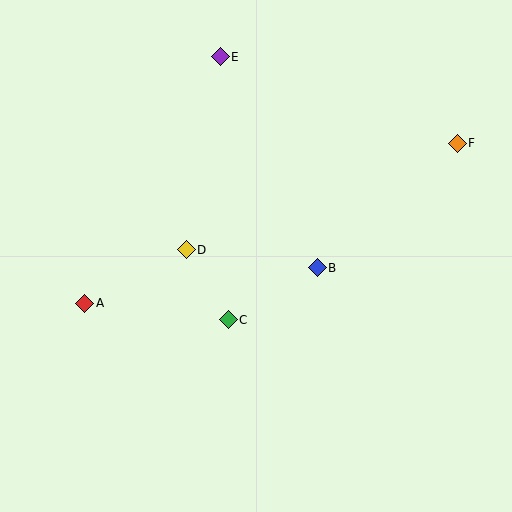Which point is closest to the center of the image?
Point B at (317, 268) is closest to the center.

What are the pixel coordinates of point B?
Point B is at (317, 268).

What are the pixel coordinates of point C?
Point C is at (228, 320).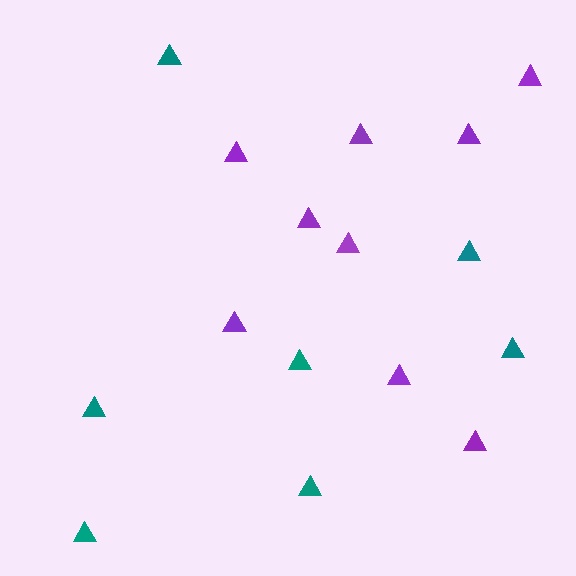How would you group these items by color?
There are 2 groups: one group of purple triangles (9) and one group of teal triangles (7).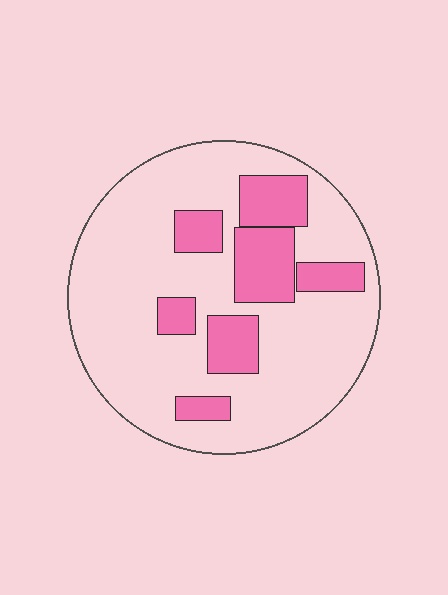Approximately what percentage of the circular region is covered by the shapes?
Approximately 25%.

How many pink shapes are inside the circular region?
7.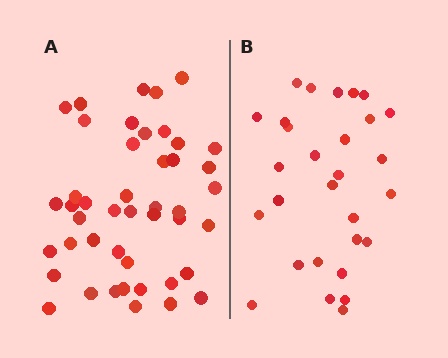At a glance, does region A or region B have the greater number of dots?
Region A (the left region) has more dots.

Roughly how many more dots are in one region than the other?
Region A has approximately 15 more dots than region B.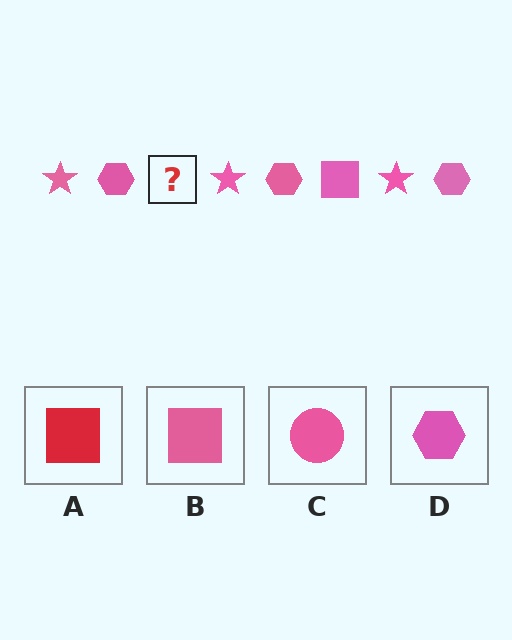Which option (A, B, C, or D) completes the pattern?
B.